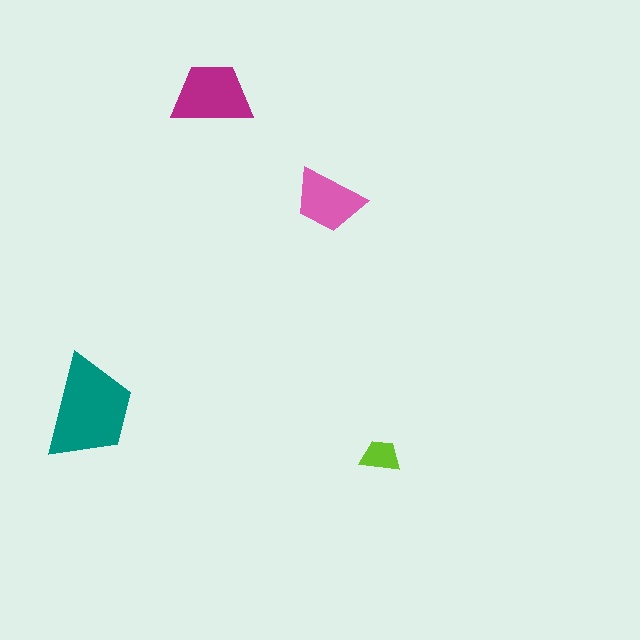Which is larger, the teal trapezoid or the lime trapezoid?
The teal one.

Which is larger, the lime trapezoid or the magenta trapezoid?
The magenta one.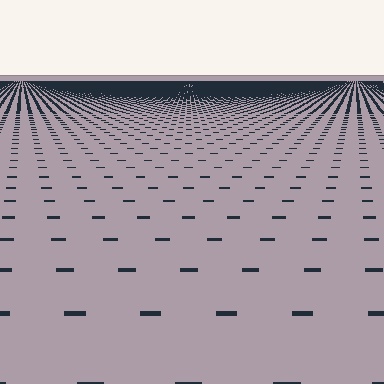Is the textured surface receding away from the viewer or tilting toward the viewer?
The surface is receding away from the viewer. Texture elements get smaller and denser toward the top.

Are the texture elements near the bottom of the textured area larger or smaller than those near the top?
Larger. Near the bottom, elements are closer to the viewer and appear at a bigger on-screen size.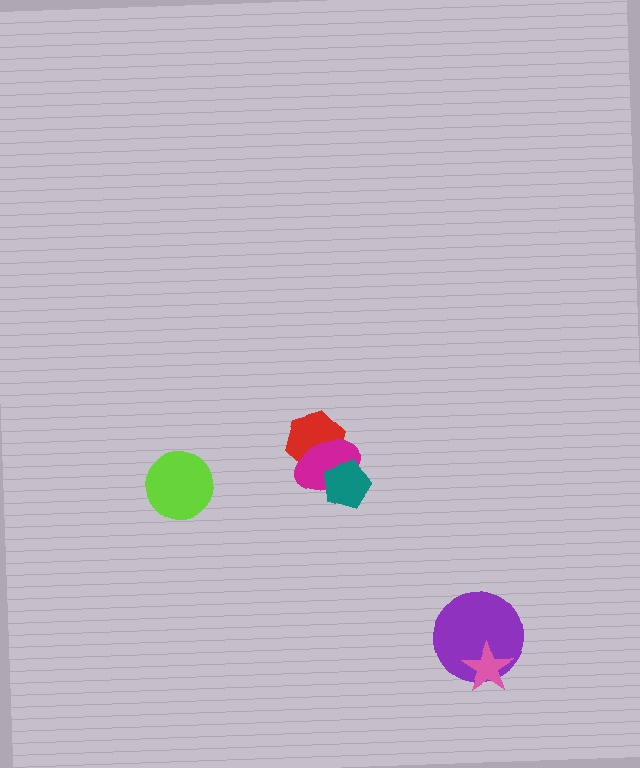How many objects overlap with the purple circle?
1 object overlaps with the purple circle.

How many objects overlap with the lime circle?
0 objects overlap with the lime circle.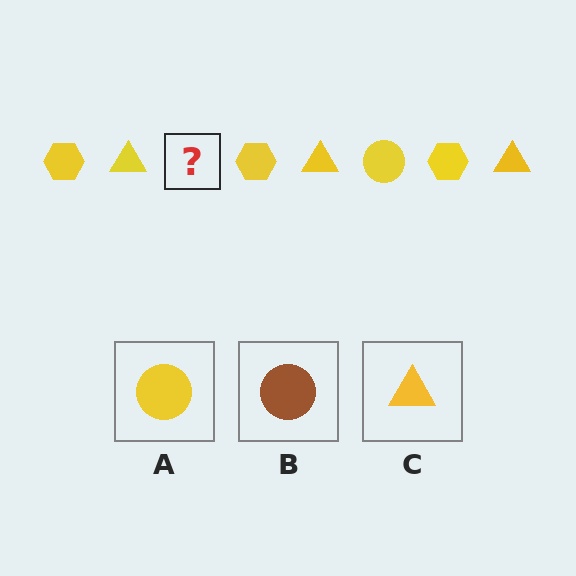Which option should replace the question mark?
Option A.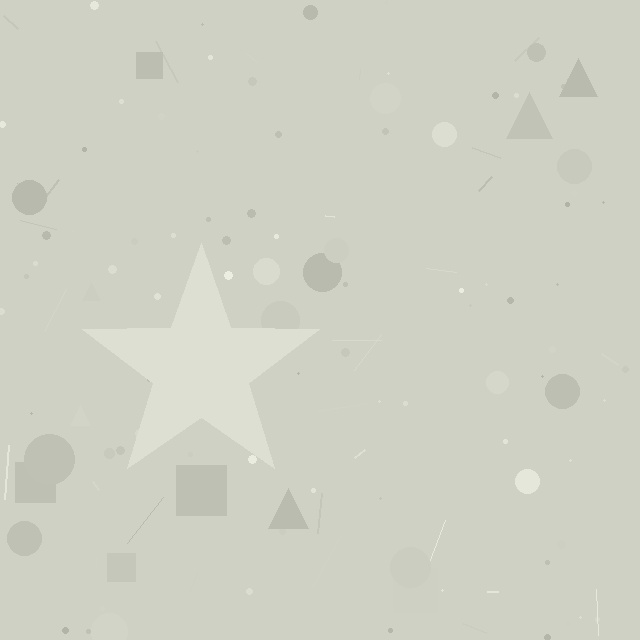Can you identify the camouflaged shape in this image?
The camouflaged shape is a star.